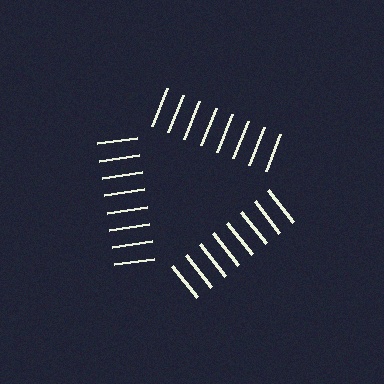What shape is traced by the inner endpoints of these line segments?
An illusory triangle — the line segments terminate on its edges but no continuous stroke is drawn.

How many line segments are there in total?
24 — 8 along each of the 3 edges.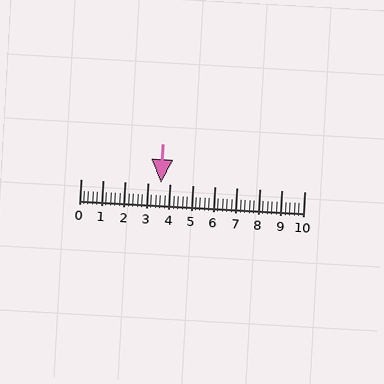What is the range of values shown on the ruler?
The ruler shows values from 0 to 10.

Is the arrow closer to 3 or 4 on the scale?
The arrow is closer to 4.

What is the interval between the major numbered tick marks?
The major tick marks are spaced 1 units apart.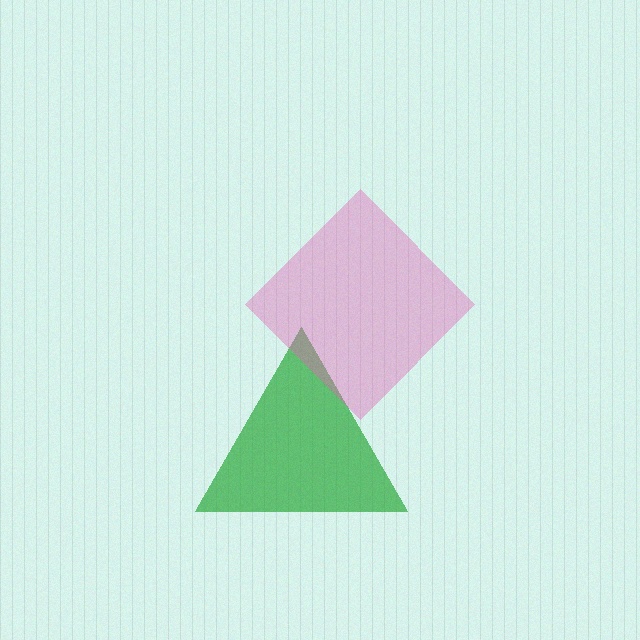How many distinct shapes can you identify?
There are 2 distinct shapes: a green triangle, a pink diamond.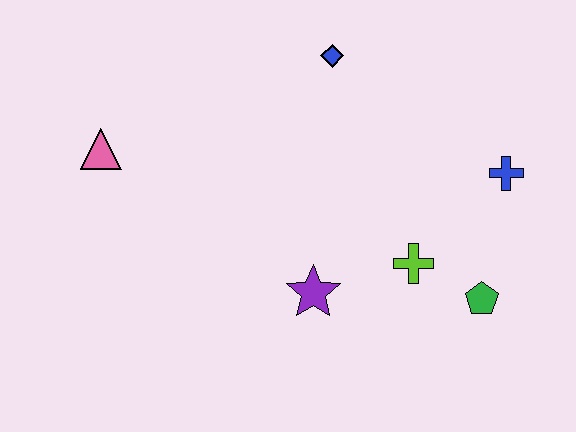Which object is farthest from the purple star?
The pink triangle is farthest from the purple star.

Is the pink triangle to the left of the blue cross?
Yes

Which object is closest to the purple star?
The lime cross is closest to the purple star.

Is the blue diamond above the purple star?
Yes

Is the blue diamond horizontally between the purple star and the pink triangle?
No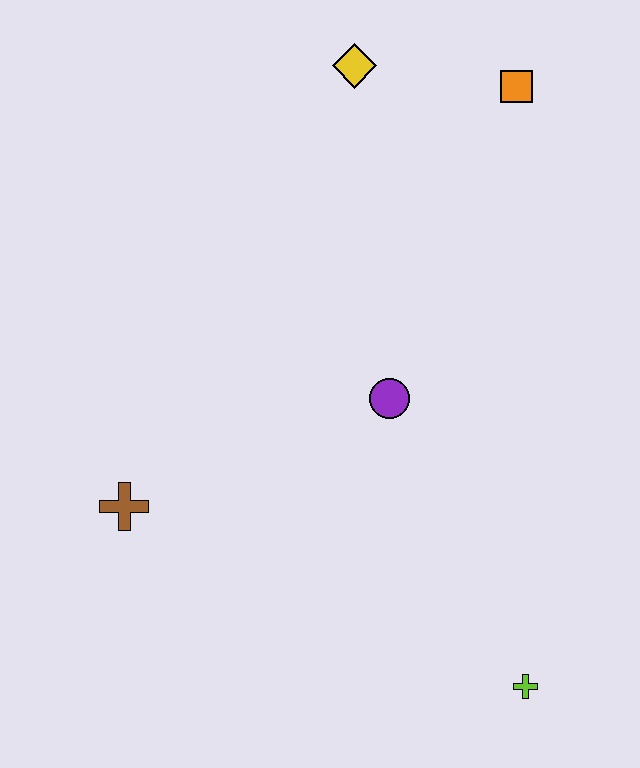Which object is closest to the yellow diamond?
The orange square is closest to the yellow diamond.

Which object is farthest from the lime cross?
The yellow diamond is farthest from the lime cross.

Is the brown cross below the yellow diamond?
Yes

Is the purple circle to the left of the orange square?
Yes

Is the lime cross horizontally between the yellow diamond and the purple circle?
No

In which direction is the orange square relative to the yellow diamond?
The orange square is to the right of the yellow diamond.